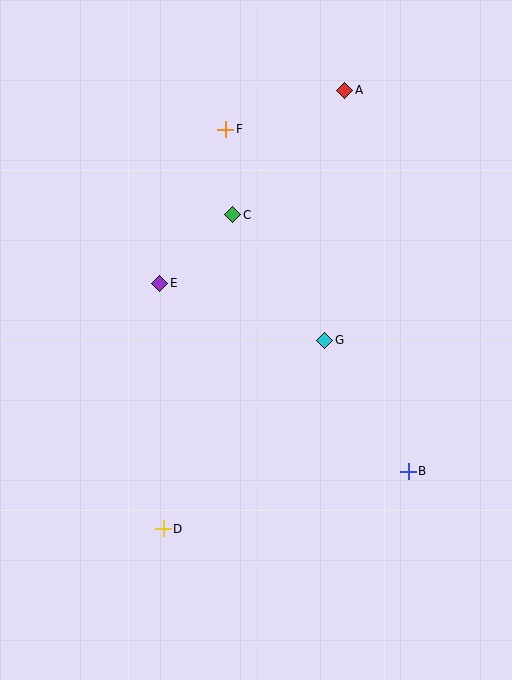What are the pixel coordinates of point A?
Point A is at (345, 90).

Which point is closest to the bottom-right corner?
Point B is closest to the bottom-right corner.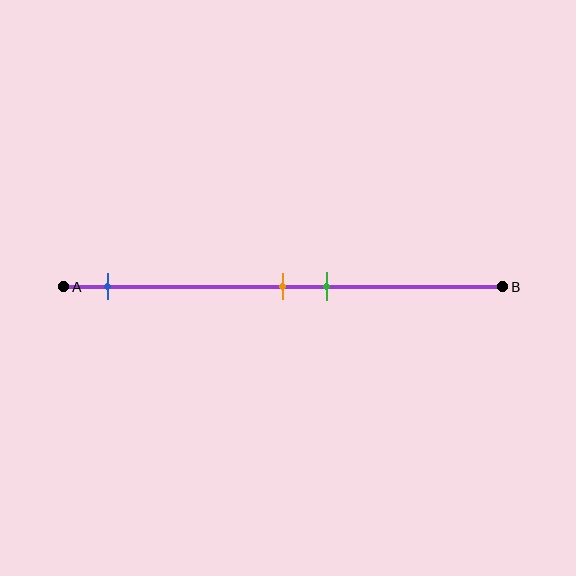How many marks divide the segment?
There are 3 marks dividing the segment.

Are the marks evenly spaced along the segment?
No, the marks are not evenly spaced.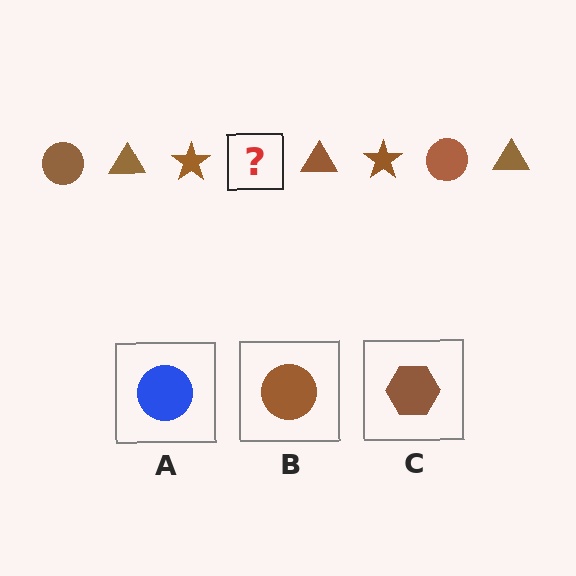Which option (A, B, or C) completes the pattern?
B.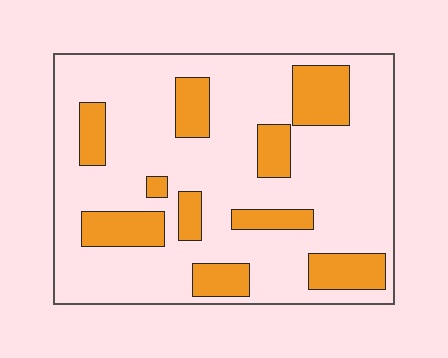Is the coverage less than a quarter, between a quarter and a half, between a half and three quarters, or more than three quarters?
Less than a quarter.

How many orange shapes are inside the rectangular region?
10.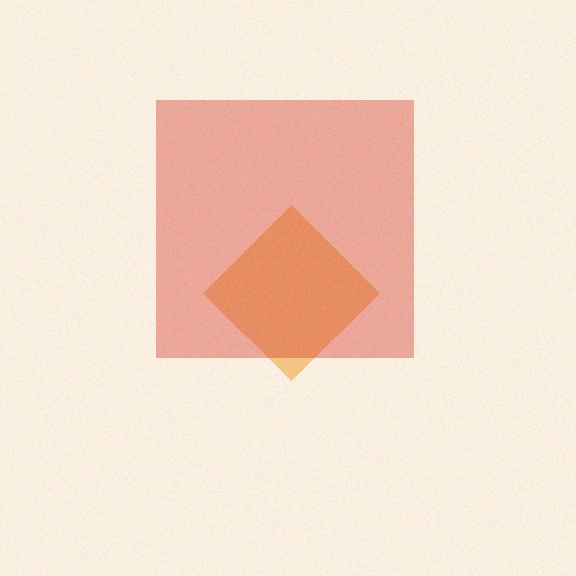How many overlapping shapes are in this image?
There are 2 overlapping shapes in the image.